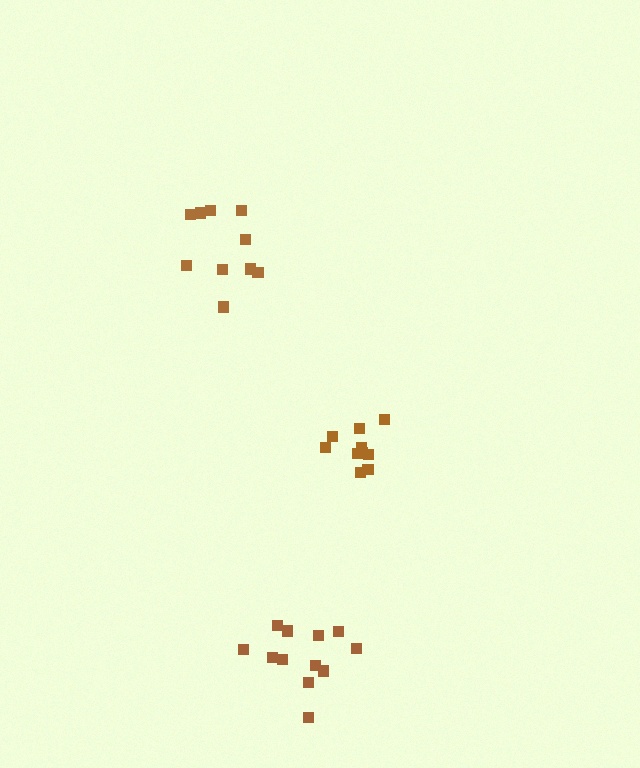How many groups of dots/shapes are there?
There are 3 groups.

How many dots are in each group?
Group 1: 10 dots, Group 2: 12 dots, Group 3: 10 dots (32 total).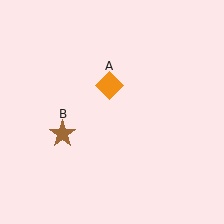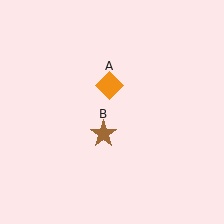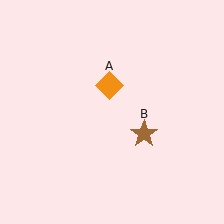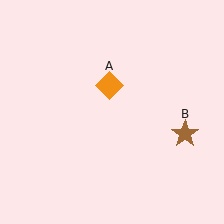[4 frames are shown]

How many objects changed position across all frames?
1 object changed position: brown star (object B).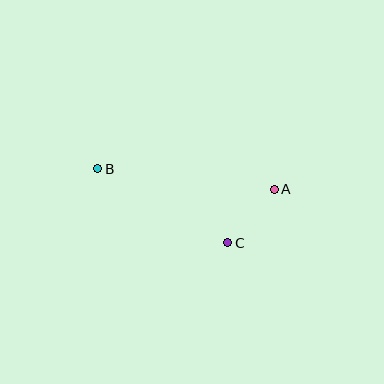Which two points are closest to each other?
Points A and C are closest to each other.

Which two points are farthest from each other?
Points A and B are farthest from each other.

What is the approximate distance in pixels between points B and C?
The distance between B and C is approximately 150 pixels.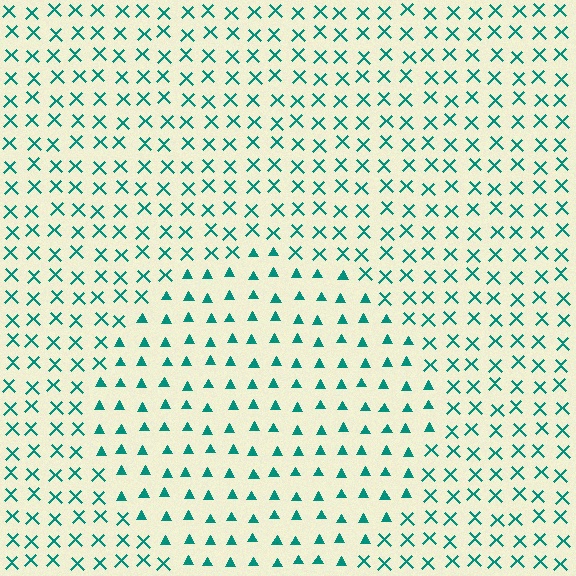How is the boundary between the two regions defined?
The boundary is defined by a change in element shape: triangles inside vs. X marks outside. All elements share the same color and spacing.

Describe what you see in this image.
The image is filled with small teal elements arranged in a uniform grid. A circle-shaped region contains triangles, while the surrounding area contains X marks. The boundary is defined purely by the change in element shape.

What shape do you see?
I see a circle.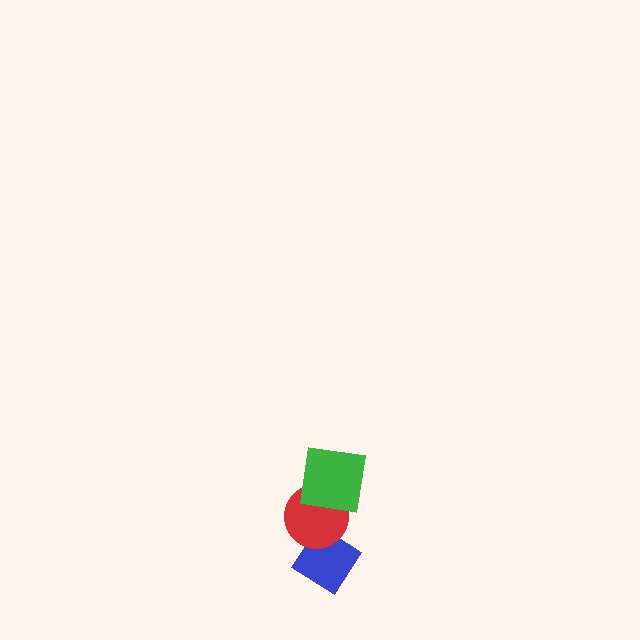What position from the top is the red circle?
The red circle is 2nd from the top.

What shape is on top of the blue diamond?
The red circle is on top of the blue diamond.